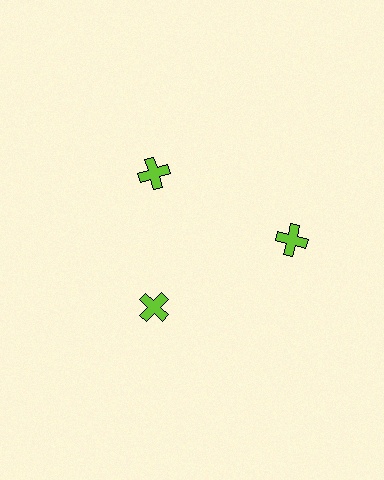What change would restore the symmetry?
The symmetry would be restored by moving it inward, back onto the ring so that all 3 crosses sit at equal angles and equal distance from the center.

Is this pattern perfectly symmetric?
No. The 3 lime crosses are arranged in a ring, but one element near the 3 o'clock position is pushed outward from the center, breaking the 3-fold rotational symmetry.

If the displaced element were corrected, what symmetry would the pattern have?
It would have 3-fold rotational symmetry — the pattern would map onto itself every 120 degrees.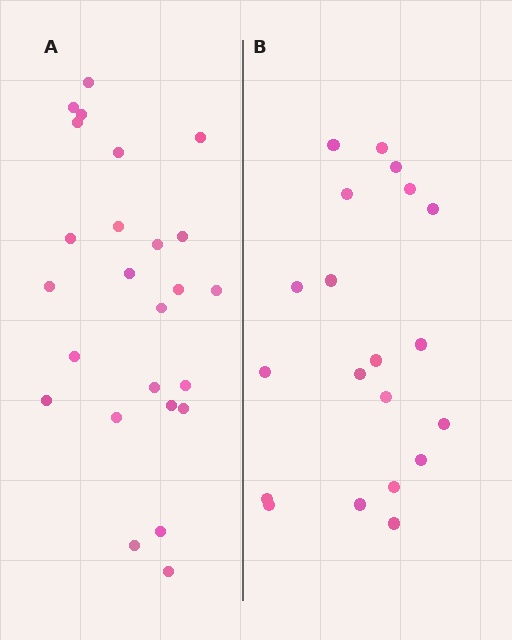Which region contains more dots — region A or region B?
Region A (the left region) has more dots.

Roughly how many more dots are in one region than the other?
Region A has about 5 more dots than region B.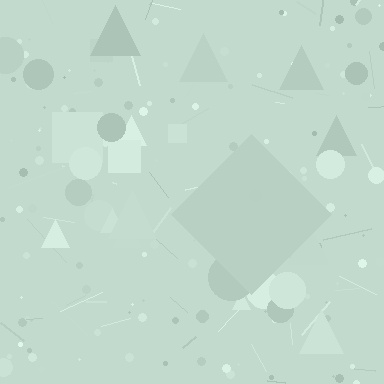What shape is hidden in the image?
A diamond is hidden in the image.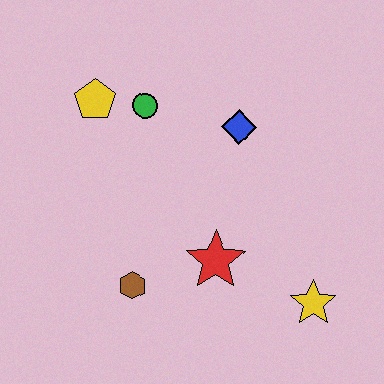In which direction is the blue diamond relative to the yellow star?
The blue diamond is above the yellow star.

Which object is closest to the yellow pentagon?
The green circle is closest to the yellow pentagon.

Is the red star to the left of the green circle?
No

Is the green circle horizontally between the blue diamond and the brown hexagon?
Yes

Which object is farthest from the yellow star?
The yellow pentagon is farthest from the yellow star.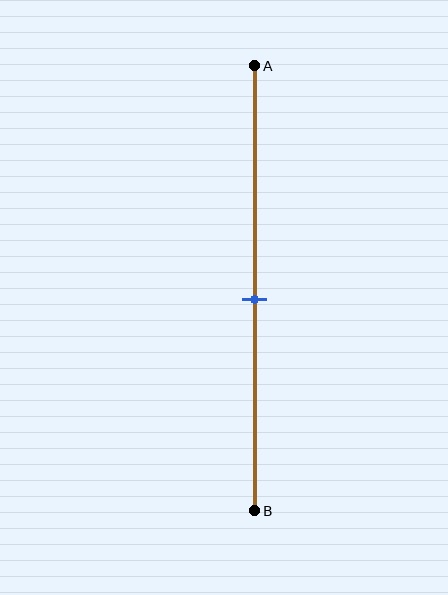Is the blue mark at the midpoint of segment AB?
Yes, the mark is approximately at the midpoint.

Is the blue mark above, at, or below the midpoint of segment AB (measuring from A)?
The blue mark is approximately at the midpoint of segment AB.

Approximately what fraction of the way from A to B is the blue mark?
The blue mark is approximately 50% of the way from A to B.